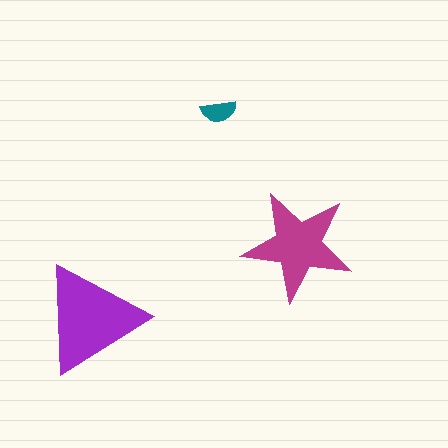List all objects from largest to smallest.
The purple triangle, the magenta star, the teal semicircle.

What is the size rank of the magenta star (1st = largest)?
2nd.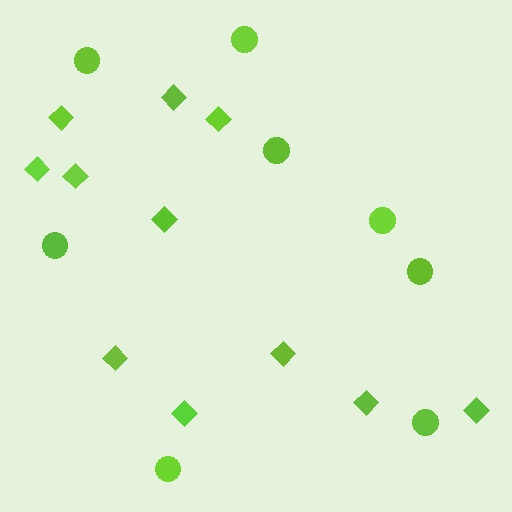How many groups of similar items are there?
There are 2 groups: one group of circles (8) and one group of diamonds (11).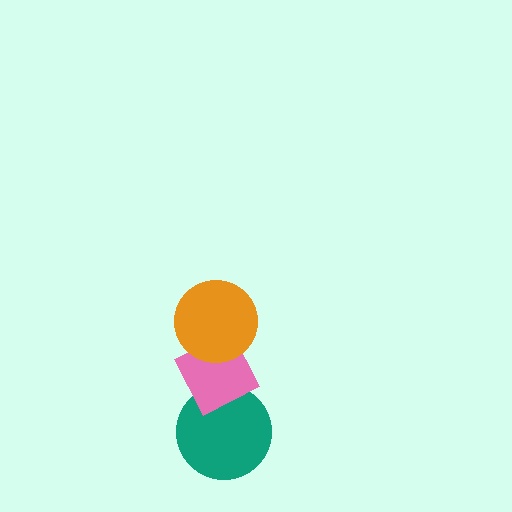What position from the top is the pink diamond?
The pink diamond is 2nd from the top.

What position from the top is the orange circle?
The orange circle is 1st from the top.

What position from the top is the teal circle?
The teal circle is 3rd from the top.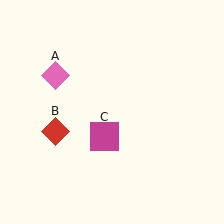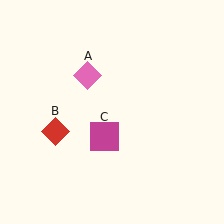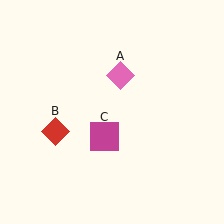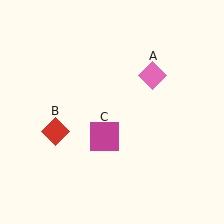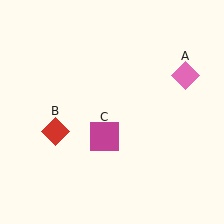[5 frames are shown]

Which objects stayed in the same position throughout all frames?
Red diamond (object B) and magenta square (object C) remained stationary.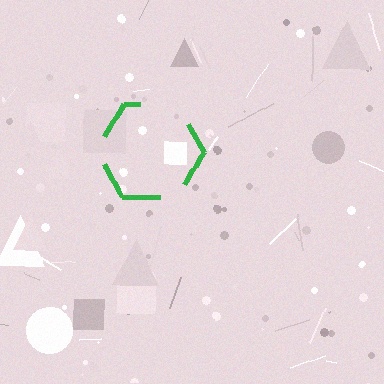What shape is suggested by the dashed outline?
The dashed outline suggests a hexagon.